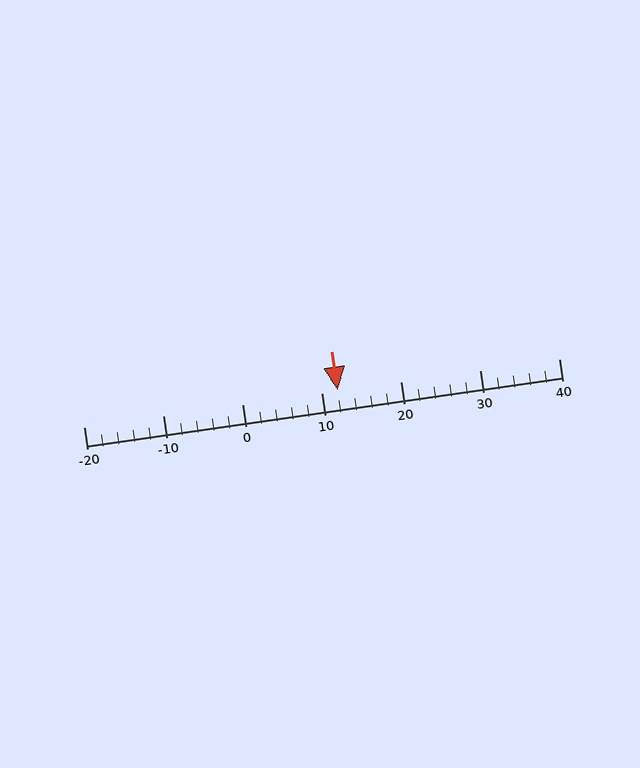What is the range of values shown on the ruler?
The ruler shows values from -20 to 40.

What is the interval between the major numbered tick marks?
The major tick marks are spaced 10 units apart.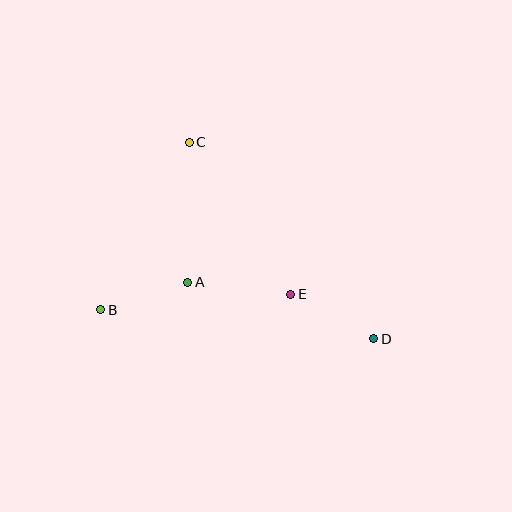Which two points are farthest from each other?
Points B and D are farthest from each other.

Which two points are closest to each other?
Points A and B are closest to each other.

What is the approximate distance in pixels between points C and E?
The distance between C and E is approximately 183 pixels.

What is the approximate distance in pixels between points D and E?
The distance between D and E is approximately 94 pixels.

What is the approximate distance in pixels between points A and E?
The distance between A and E is approximately 104 pixels.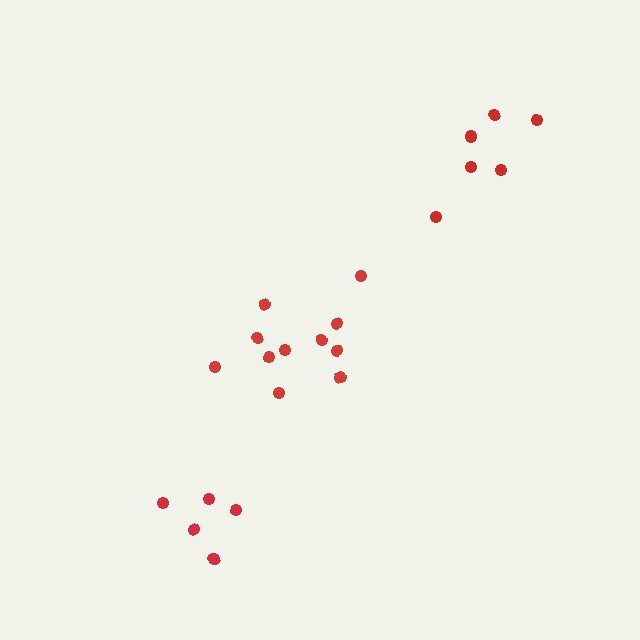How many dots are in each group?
Group 1: 11 dots, Group 2: 6 dots, Group 3: 5 dots (22 total).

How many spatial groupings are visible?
There are 3 spatial groupings.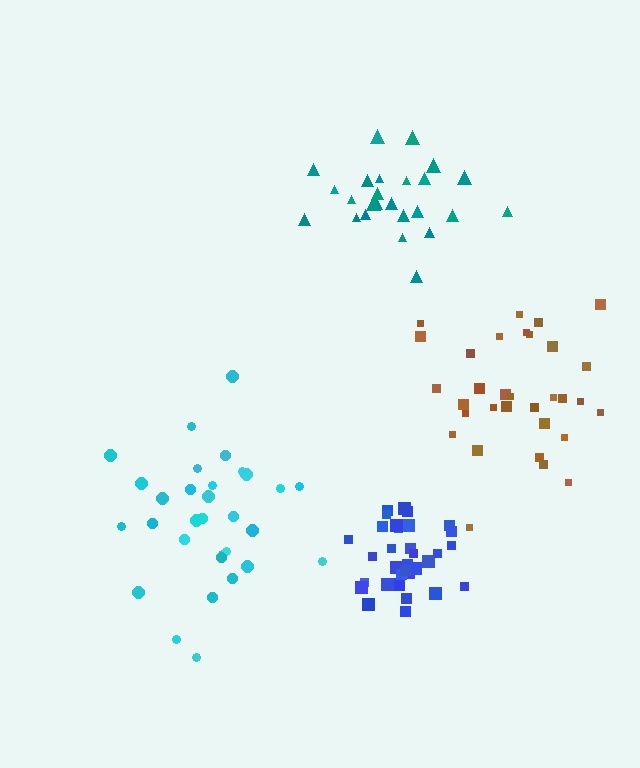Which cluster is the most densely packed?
Blue.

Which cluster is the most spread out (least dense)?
Cyan.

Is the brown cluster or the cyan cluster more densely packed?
Brown.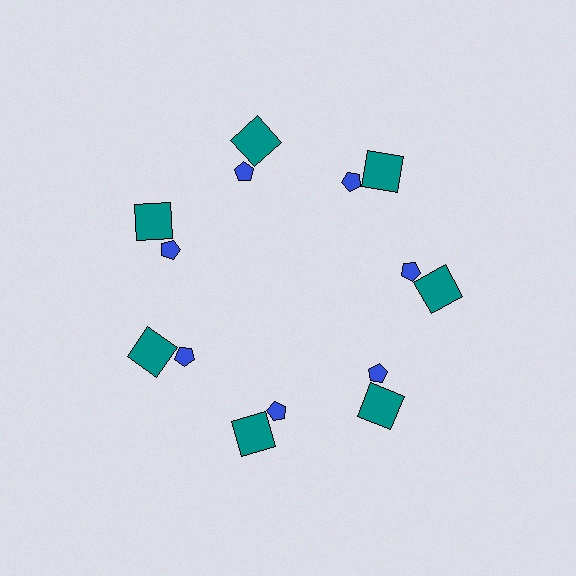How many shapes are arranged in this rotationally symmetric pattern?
There are 14 shapes, arranged in 7 groups of 2.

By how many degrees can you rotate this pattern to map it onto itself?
The pattern maps onto itself every 51 degrees of rotation.